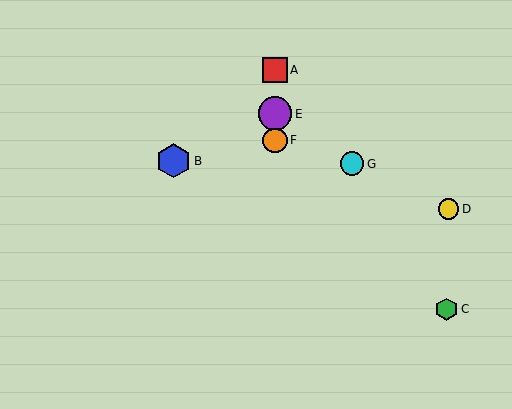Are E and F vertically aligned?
Yes, both are at x≈275.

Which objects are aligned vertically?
Objects A, E, F are aligned vertically.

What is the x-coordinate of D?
Object D is at x≈449.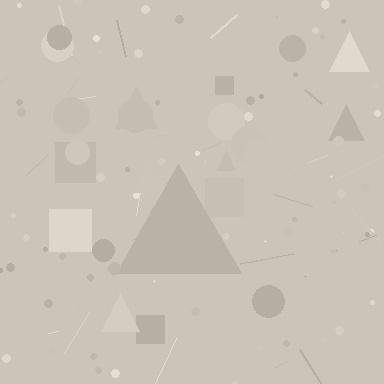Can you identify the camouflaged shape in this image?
The camouflaged shape is a triangle.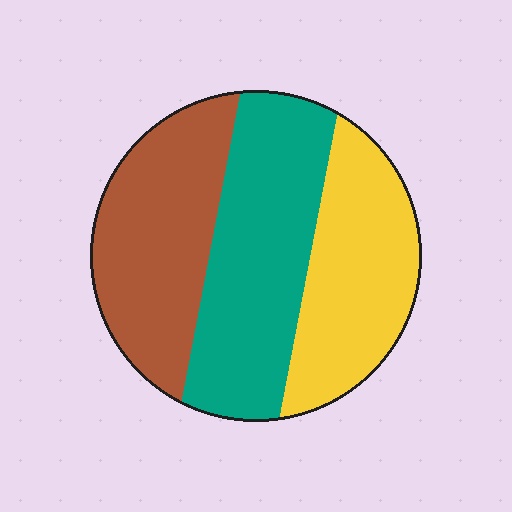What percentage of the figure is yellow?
Yellow takes up about one third (1/3) of the figure.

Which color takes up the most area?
Teal, at roughly 40%.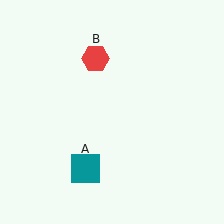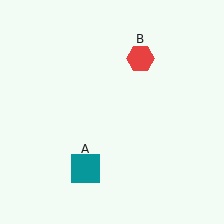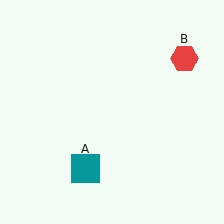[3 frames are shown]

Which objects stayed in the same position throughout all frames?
Teal square (object A) remained stationary.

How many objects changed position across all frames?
1 object changed position: red hexagon (object B).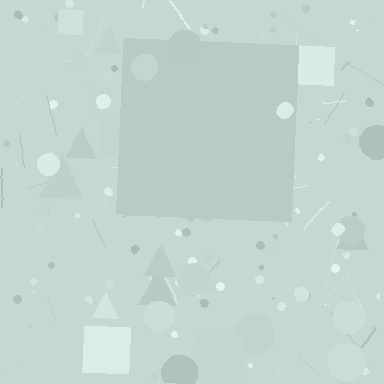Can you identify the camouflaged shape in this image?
The camouflaged shape is a square.